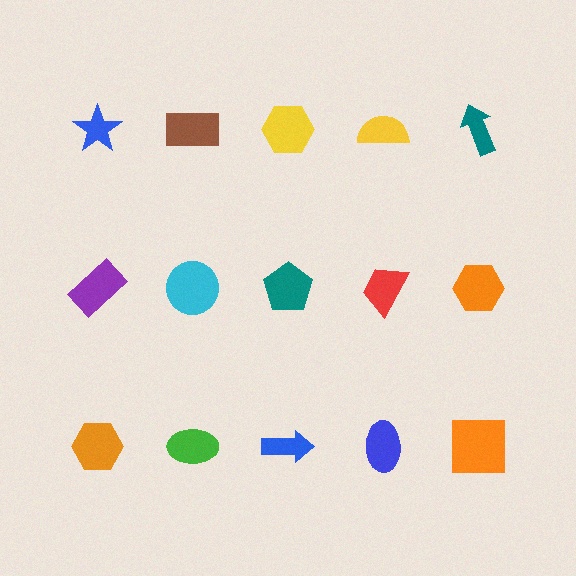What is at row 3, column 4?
A blue ellipse.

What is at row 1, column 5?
A teal arrow.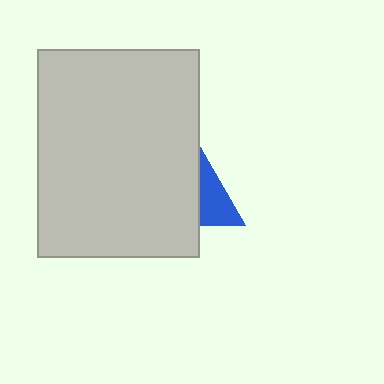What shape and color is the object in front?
The object in front is a light gray rectangle.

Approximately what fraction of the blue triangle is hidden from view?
Roughly 61% of the blue triangle is hidden behind the light gray rectangle.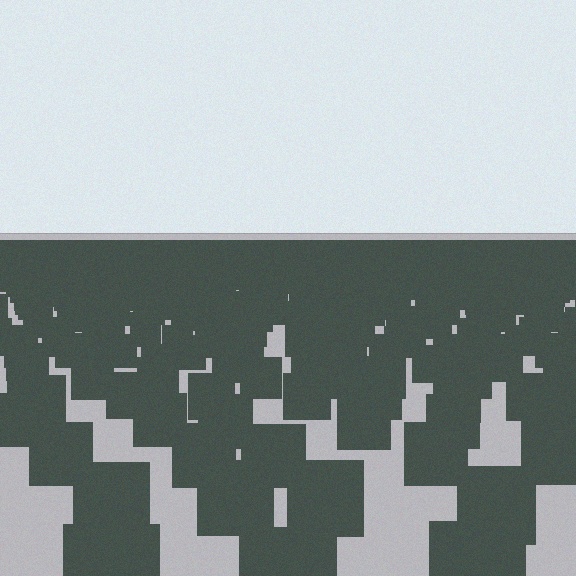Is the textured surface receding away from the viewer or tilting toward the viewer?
The surface is receding away from the viewer. Texture elements get smaller and denser toward the top.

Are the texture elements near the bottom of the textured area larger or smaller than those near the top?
Larger. Near the bottom, elements are closer to the viewer and appear at a bigger on-screen size.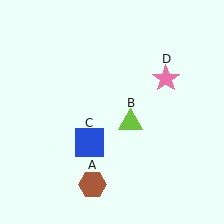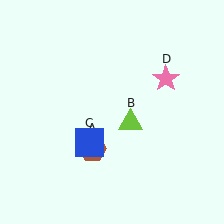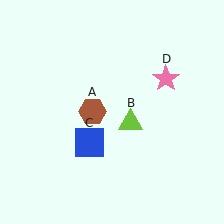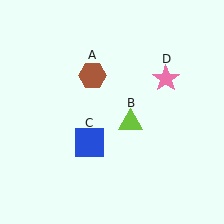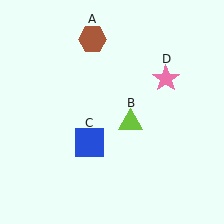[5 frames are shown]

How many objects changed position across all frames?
1 object changed position: brown hexagon (object A).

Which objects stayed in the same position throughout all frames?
Lime triangle (object B) and blue square (object C) and pink star (object D) remained stationary.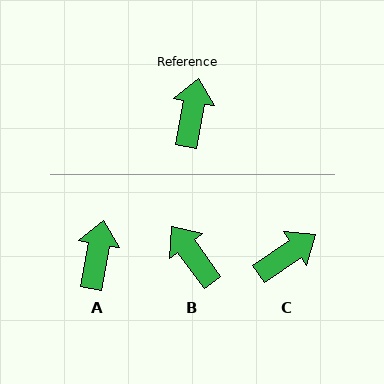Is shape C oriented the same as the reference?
No, it is off by about 45 degrees.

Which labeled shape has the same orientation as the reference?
A.